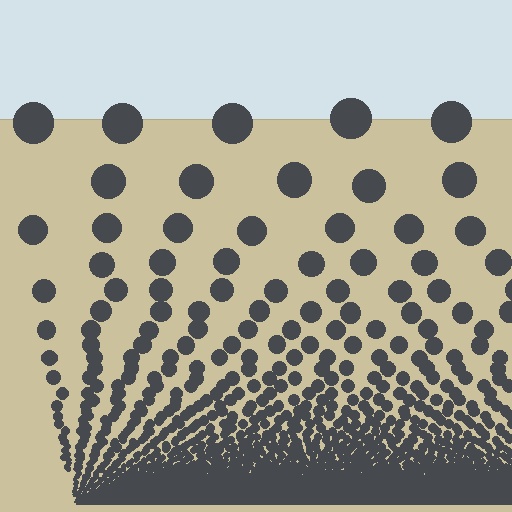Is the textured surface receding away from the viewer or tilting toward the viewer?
The surface appears to tilt toward the viewer. Texture elements get larger and sparser toward the top.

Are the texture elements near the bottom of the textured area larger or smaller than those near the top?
Smaller. The gradient is inverted — elements near the bottom are smaller and denser.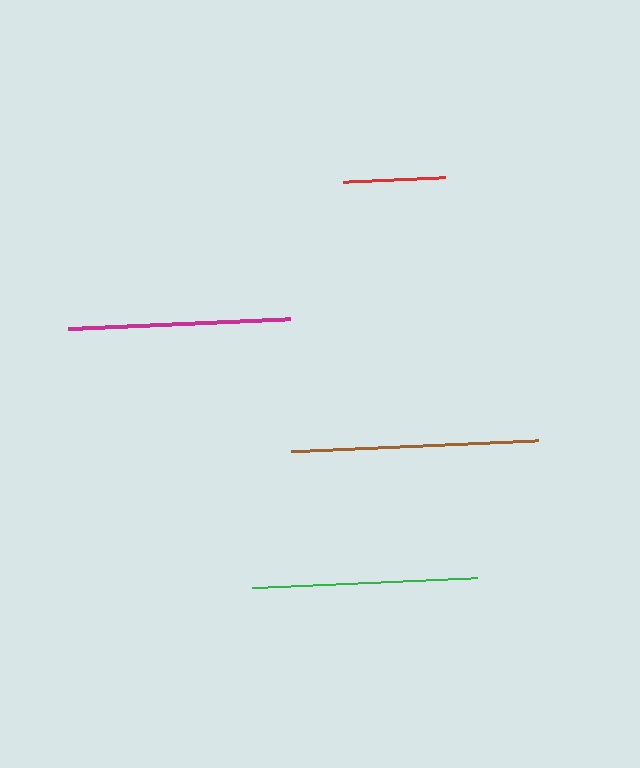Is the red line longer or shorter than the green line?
The green line is longer than the red line.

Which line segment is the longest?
The brown line is the longest at approximately 247 pixels.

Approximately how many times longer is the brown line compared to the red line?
The brown line is approximately 2.4 times the length of the red line.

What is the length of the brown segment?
The brown segment is approximately 247 pixels long.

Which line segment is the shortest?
The red line is the shortest at approximately 102 pixels.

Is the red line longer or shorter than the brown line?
The brown line is longer than the red line.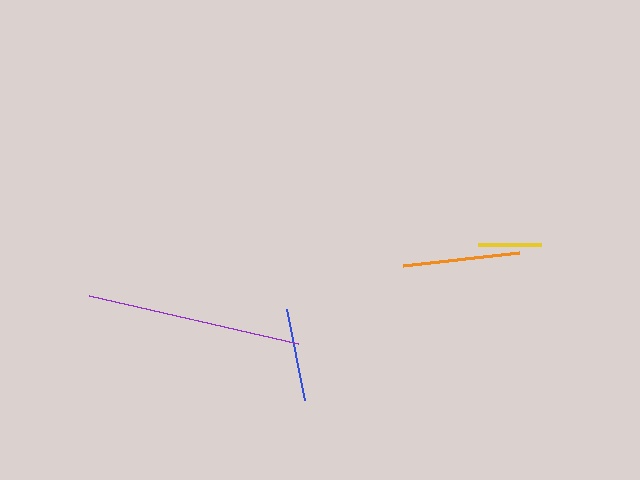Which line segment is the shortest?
The yellow line is the shortest at approximately 63 pixels.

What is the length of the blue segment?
The blue segment is approximately 93 pixels long.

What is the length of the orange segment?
The orange segment is approximately 117 pixels long.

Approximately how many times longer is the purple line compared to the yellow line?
The purple line is approximately 3.4 times the length of the yellow line.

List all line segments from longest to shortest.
From longest to shortest: purple, orange, blue, yellow.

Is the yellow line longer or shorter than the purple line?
The purple line is longer than the yellow line.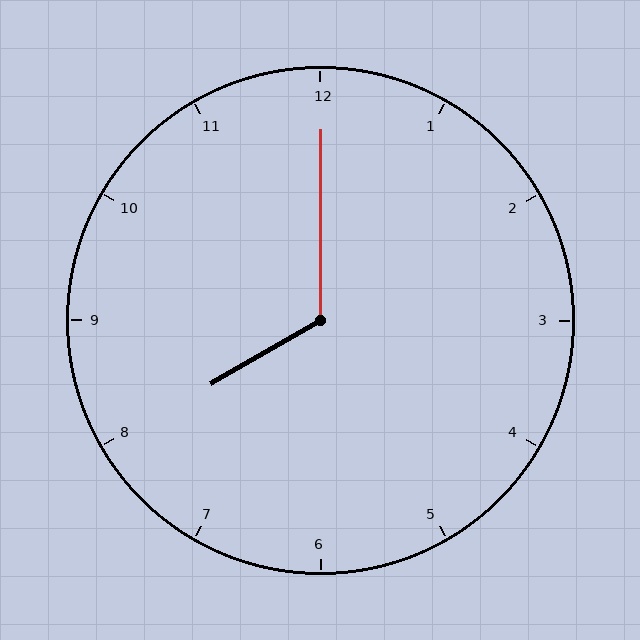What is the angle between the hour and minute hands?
Approximately 120 degrees.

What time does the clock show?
8:00.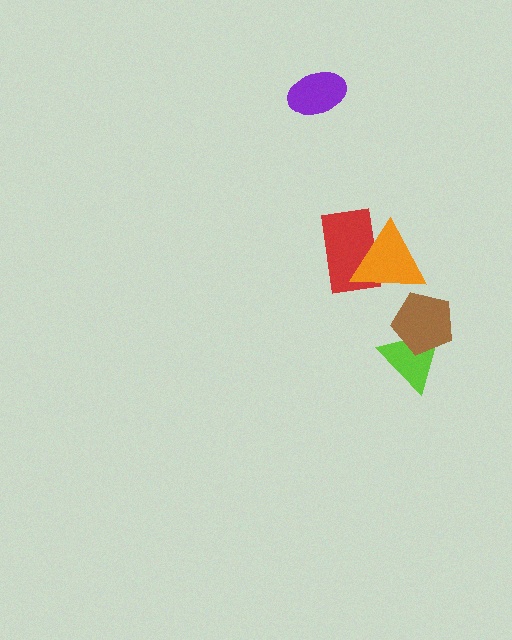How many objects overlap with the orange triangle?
1 object overlaps with the orange triangle.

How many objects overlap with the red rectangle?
1 object overlaps with the red rectangle.